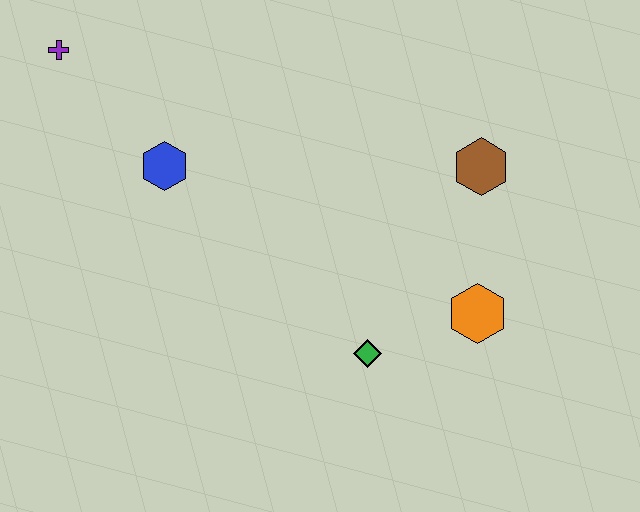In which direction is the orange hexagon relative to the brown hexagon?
The orange hexagon is below the brown hexagon.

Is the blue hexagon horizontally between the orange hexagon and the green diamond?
No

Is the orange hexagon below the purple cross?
Yes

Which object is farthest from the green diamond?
The purple cross is farthest from the green diamond.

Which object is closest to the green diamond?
The orange hexagon is closest to the green diamond.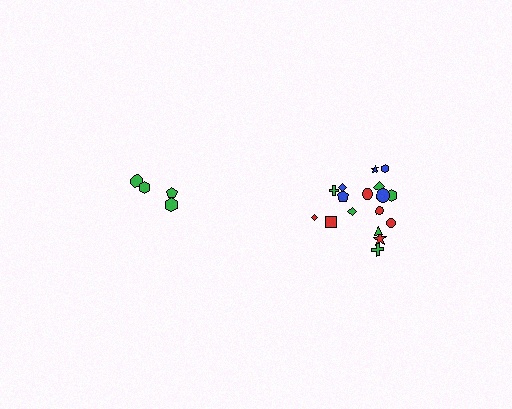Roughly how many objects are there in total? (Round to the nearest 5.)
Roughly 20 objects in total.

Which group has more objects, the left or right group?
The right group.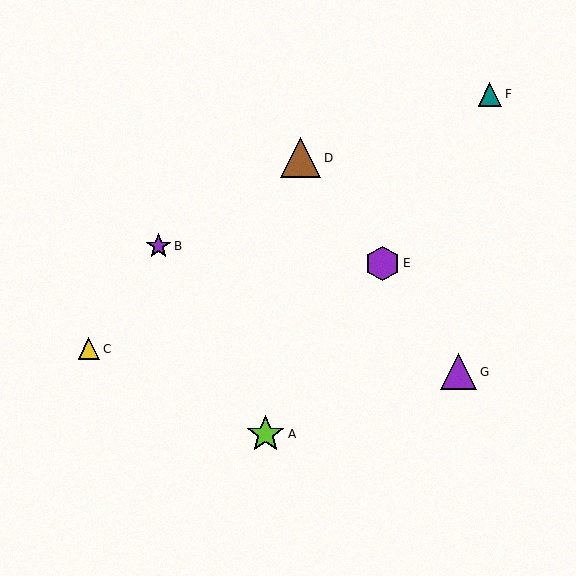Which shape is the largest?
The brown triangle (labeled D) is the largest.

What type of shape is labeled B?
Shape B is a purple star.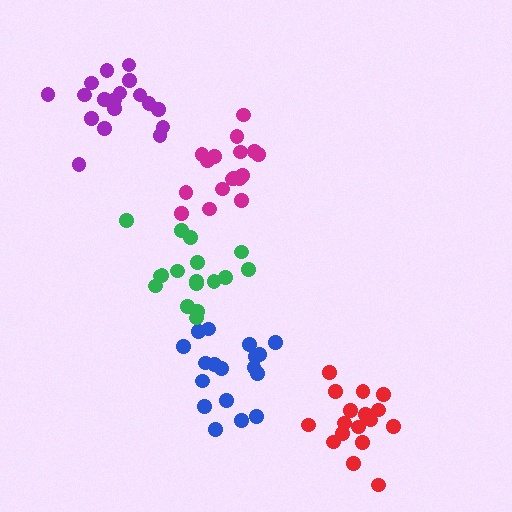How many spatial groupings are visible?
There are 5 spatial groupings.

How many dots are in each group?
Group 1: 18 dots, Group 2: 17 dots, Group 3: 17 dots, Group 4: 18 dots, Group 5: 18 dots (88 total).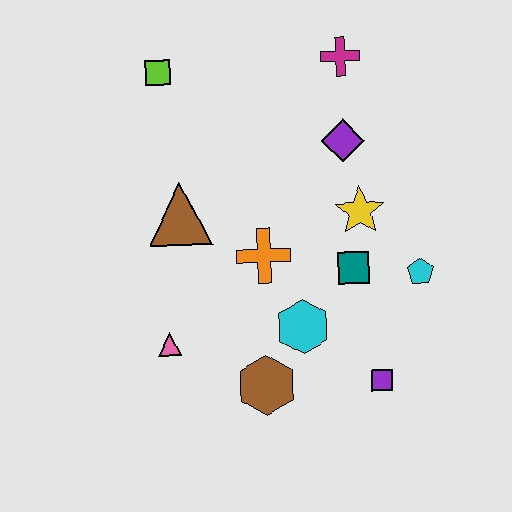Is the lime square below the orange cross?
No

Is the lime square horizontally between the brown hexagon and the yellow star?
No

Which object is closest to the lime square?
The brown triangle is closest to the lime square.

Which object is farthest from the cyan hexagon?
The lime square is farthest from the cyan hexagon.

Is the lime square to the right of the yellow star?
No